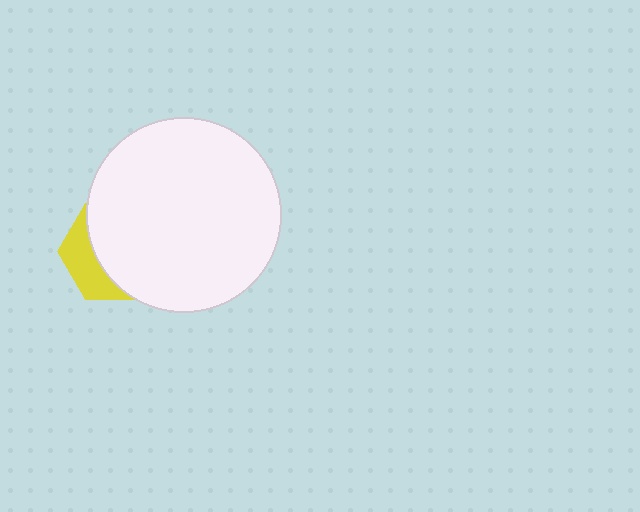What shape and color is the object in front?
The object in front is a white circle.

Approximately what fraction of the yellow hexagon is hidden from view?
Roughly 67% of the yellow hexagon is hidden behind the white circle.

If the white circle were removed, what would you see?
You would see the complete yellow hexagon.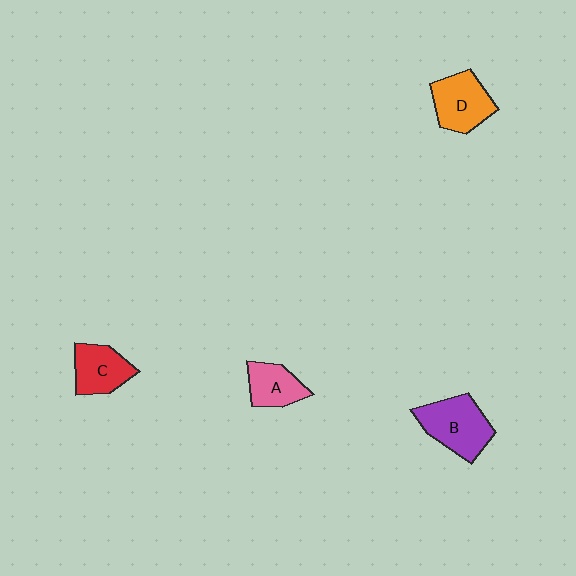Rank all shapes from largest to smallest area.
From largest to smallest: B (purple), D (orange), C (red), A (pink).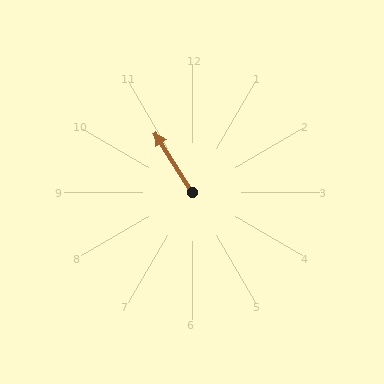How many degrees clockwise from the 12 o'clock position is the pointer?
Approximately 328 degrees.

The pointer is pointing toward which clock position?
Roughly 11 o'clock.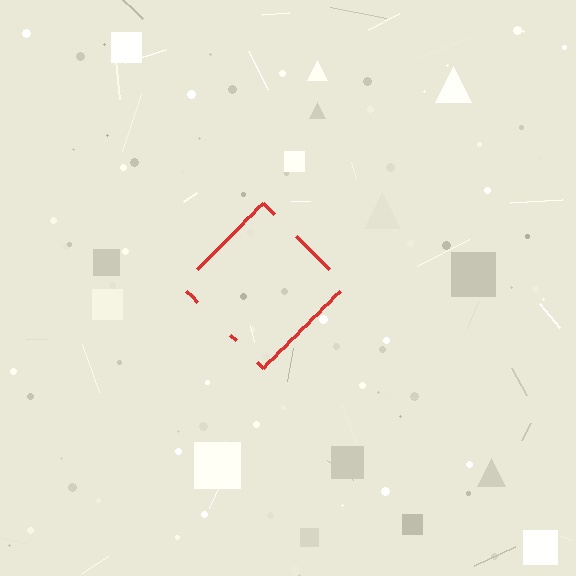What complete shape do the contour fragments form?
The contour fragments form a diamond.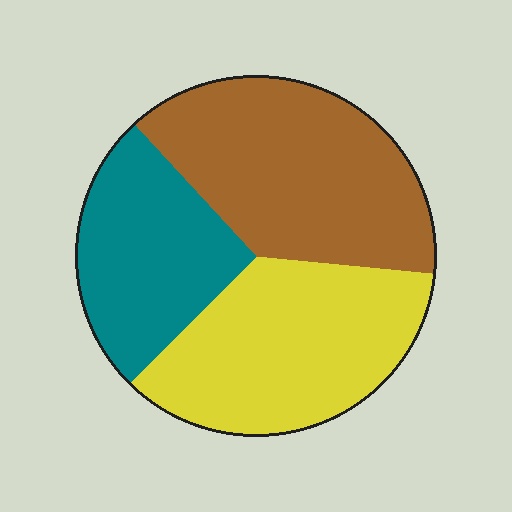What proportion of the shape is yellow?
Yellow takes up about three eighths (3/8) of the shape.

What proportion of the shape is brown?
Brown takes up about three eighths (3/8) of the shape.